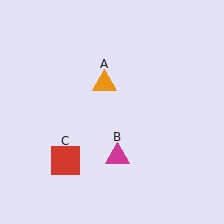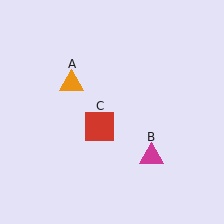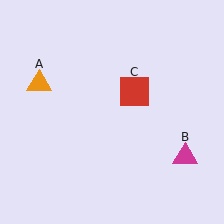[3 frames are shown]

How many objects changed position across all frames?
3 objects changed position: orange triangle (object A), magenta triangle (object B), red square (object C).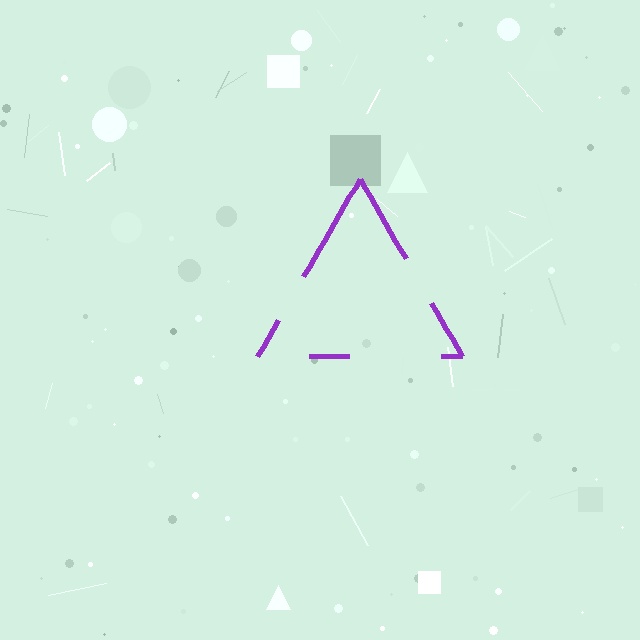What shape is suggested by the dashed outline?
The dashed outline suggests a triangle.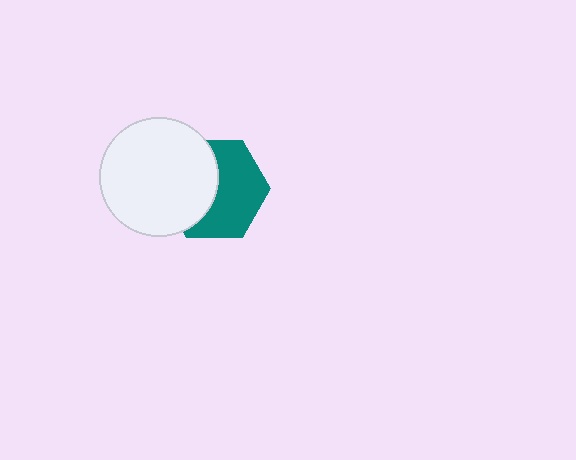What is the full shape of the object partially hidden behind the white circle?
The partially hidden object is a teal hexagon.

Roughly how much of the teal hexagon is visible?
About half of it is visible (roughly 56%).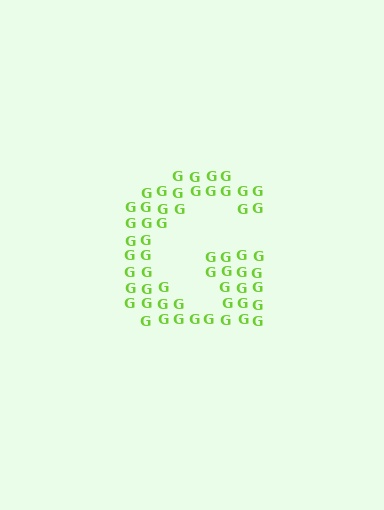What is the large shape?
The large shape is the letter G.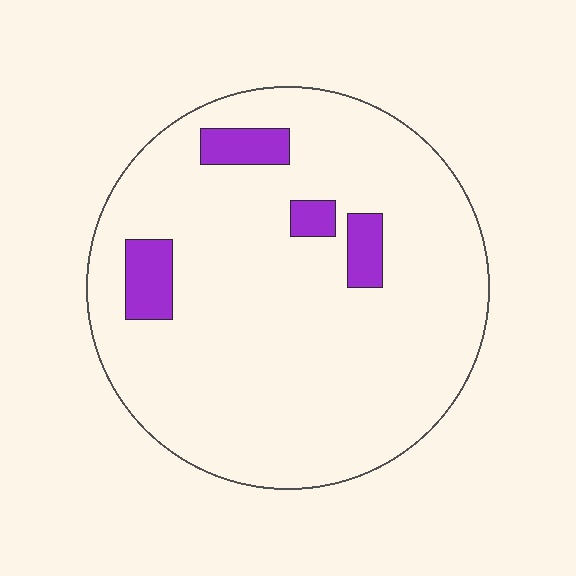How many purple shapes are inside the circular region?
4.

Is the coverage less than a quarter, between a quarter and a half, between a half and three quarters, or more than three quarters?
Less than a quarter.